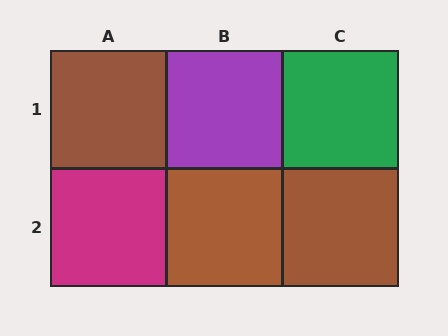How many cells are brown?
3 cells are brown.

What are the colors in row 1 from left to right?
Brown, purple, green.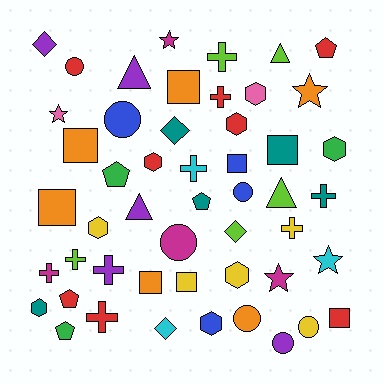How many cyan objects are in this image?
There are 3 cyan objects.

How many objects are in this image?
There are 50 objects.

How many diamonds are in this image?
There are 4 diamonds.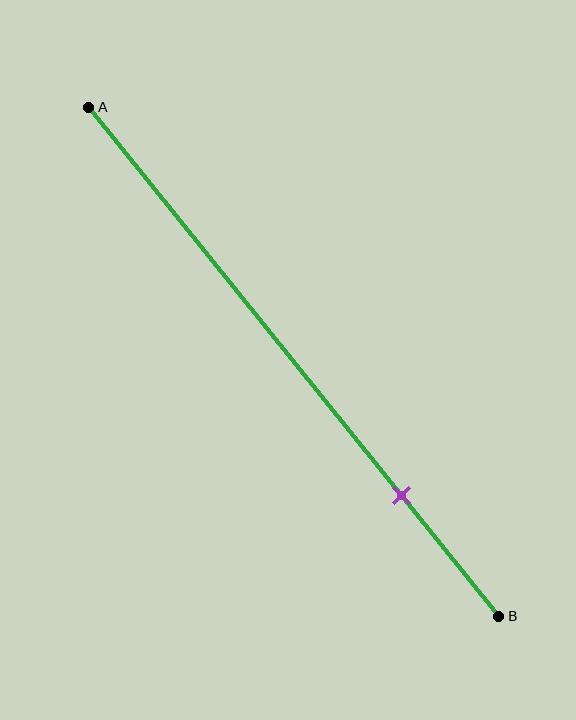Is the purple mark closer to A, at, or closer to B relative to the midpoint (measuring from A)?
The purple mark is closer to point B than the midpoint of segment AB.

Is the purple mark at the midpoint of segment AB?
No, the mark is at about 75% from A, not at the 50% midpoint.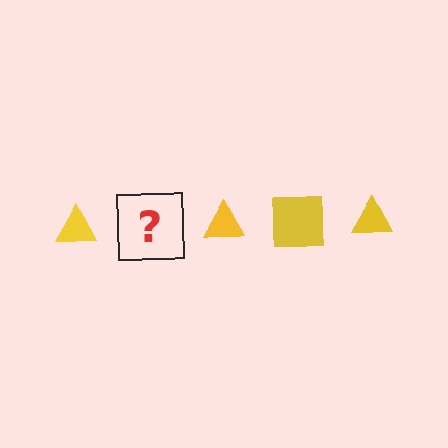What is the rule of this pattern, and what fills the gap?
The rule is that the pattern cycles through triangle, square shapes in yellow. The gap should be filled with a yellow square.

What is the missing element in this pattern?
The missing element is a yellow square.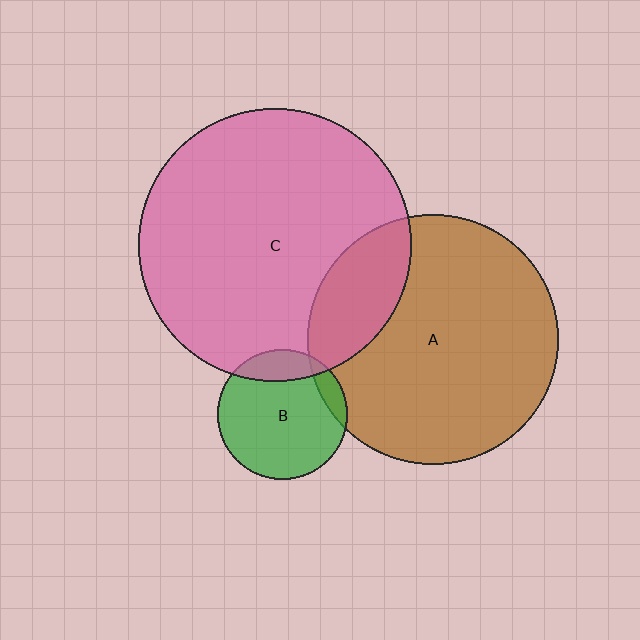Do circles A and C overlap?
Yes.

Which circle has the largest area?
Circle C (pink).